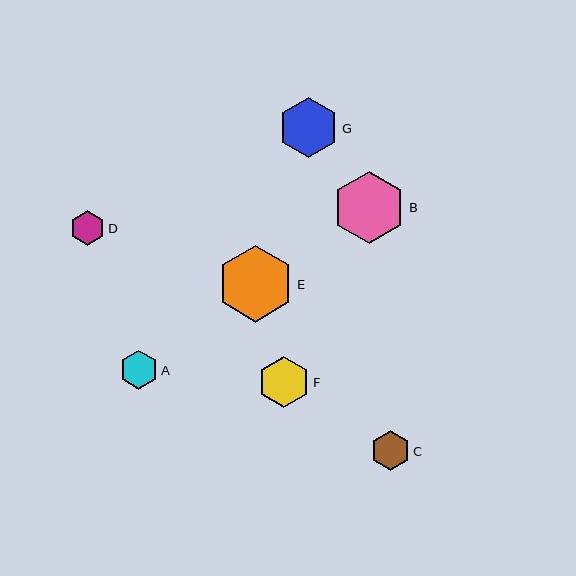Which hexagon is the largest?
Hexagon E is the largest with a size of approximately 76 pixels.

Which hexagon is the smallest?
Hexagon D is the smallest with a size of approximately 35 pixels.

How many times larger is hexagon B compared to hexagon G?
Hexagon B is approximately 1.2 times the size of hexagon G.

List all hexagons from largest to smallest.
From largest to smallest: E, B, G, F, C, A, D.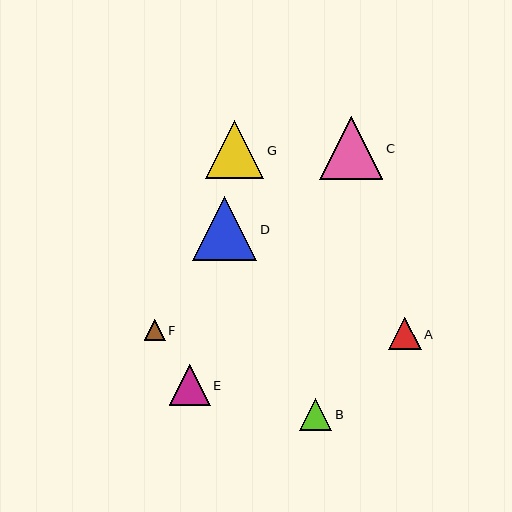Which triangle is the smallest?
Triangle F is the smallest with a size of approximately 21 pixels.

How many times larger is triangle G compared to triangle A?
Triangle G is approximately 1.8 times the size of triangle A.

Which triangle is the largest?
Triangle D is the largest with a size of approximately 65 pixels.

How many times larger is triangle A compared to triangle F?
Triangle A is approximately 1.6 times the size of triangle F.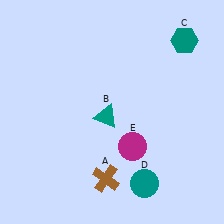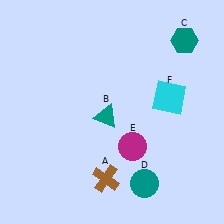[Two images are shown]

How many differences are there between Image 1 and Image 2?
There is 1 difference between the two images.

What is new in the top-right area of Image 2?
A cyan square (F) was added in the top-right area of Image 2.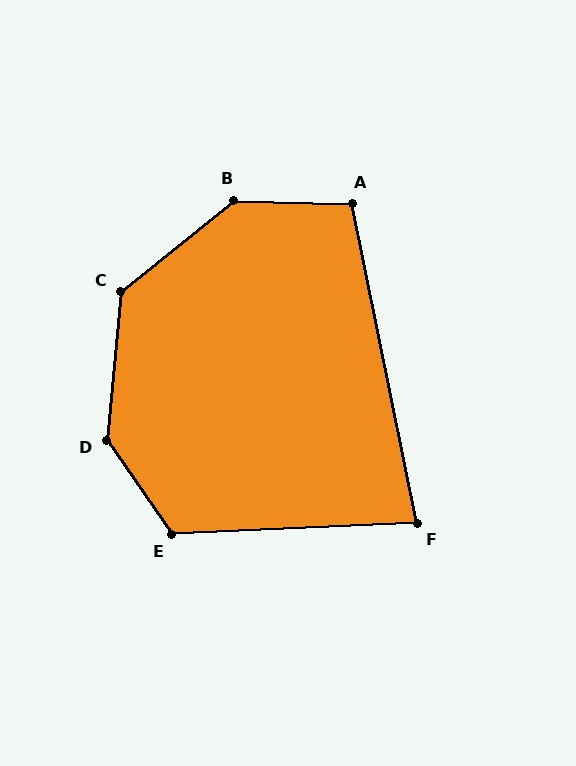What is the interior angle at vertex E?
Approximately 123 degrees (obtuse).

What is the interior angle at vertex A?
Approximately 103 degrees (obtuse).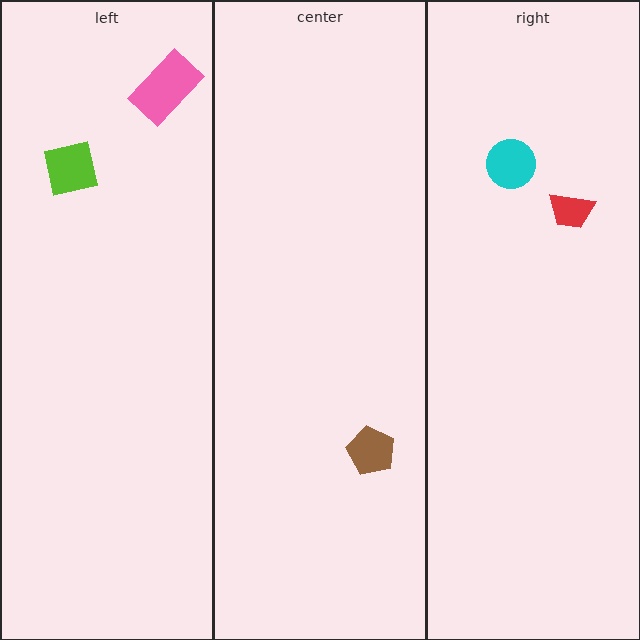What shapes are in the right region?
The cyan circle, the red trapezoid.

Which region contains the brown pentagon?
The center region.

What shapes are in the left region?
The pink rectangle, the lime square.